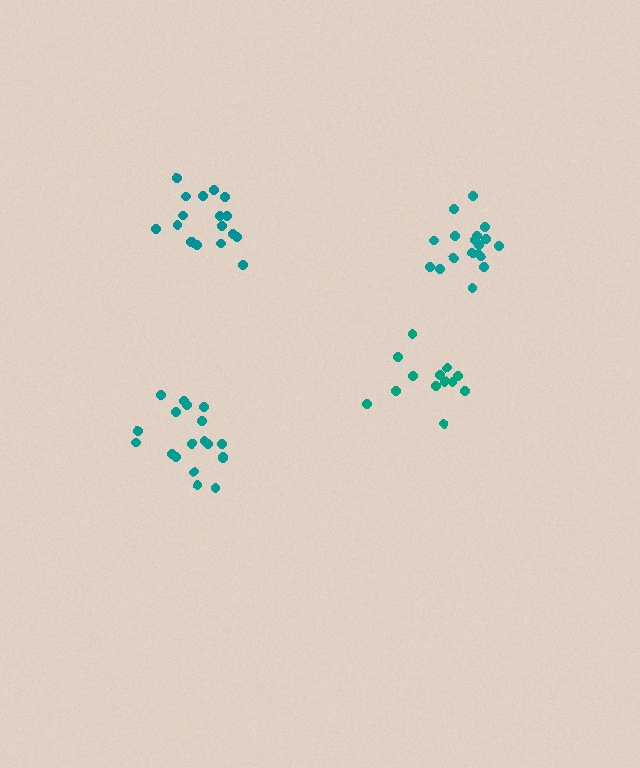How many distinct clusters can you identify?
There are 4 distinct clusters.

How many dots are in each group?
Group 1: 18 dots, Group 2: 19 dots, Group 3: 17 dots, Group 4: 13 dots (67 total).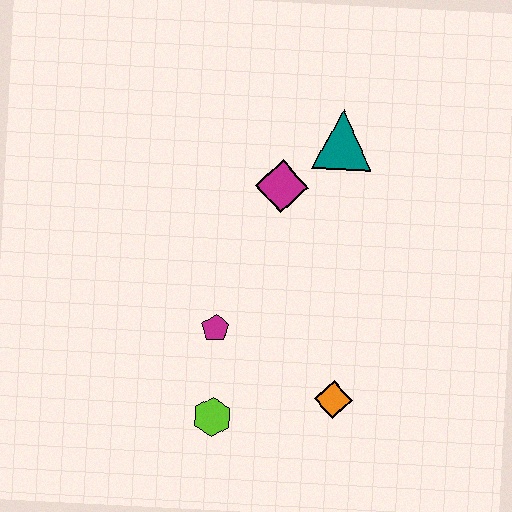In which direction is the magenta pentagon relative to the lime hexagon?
The magenta pentagon is above the lime hexagon.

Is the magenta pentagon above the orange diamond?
Yes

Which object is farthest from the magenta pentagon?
The teal triangle is farthest from the magenta pentagon.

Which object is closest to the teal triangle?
The magenta diamond is closest to the teal triangle.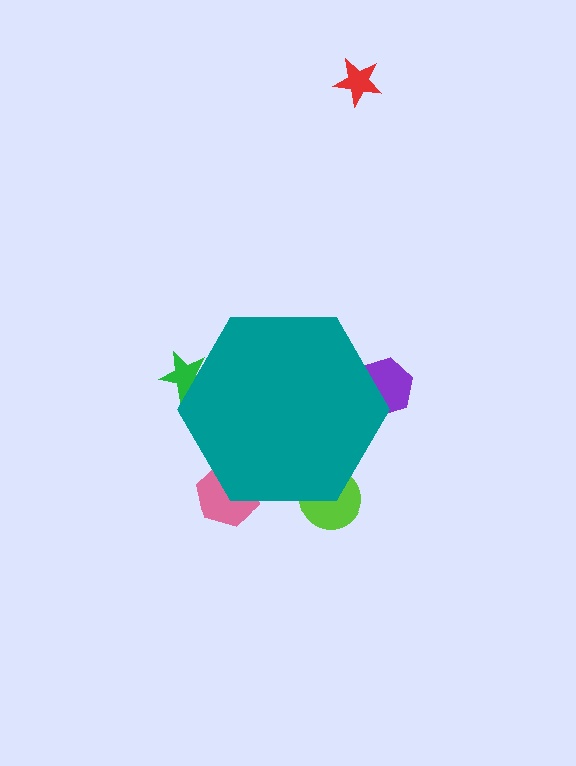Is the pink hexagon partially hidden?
Yes, the pink hexagon is partially hidden behind the teal hexagon.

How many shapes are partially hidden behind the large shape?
4 shapes are partially hidden.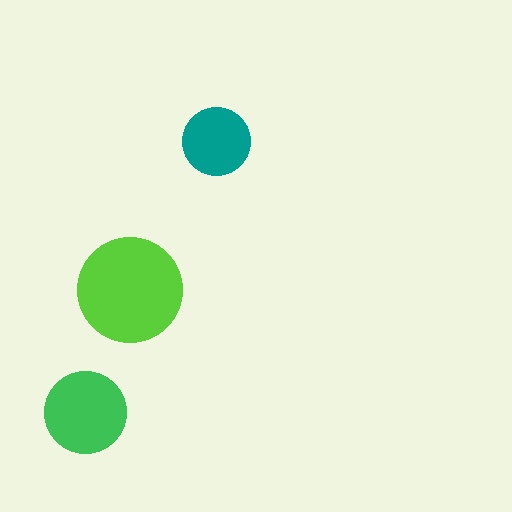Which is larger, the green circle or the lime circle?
The lime one.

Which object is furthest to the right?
The teal circle is rightmost.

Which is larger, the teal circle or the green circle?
The green one.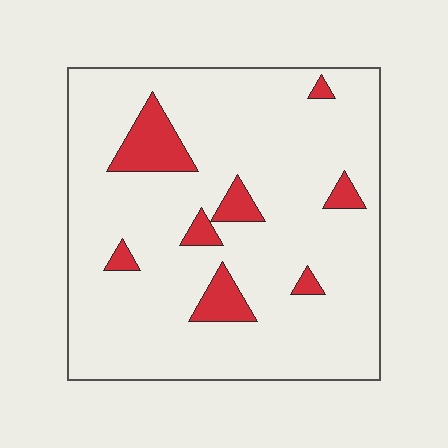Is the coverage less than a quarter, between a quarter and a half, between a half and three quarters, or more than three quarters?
Less than a quarter.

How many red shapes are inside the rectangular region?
8.